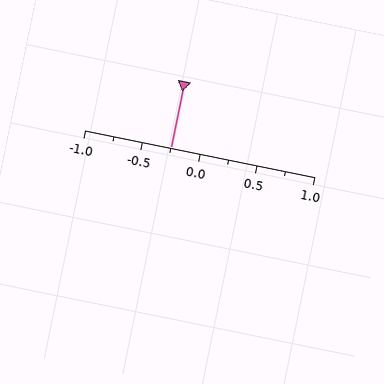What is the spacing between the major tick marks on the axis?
The major ticks are spaced 0.5 apart.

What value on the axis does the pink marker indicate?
The marker indicates approximately -0.25.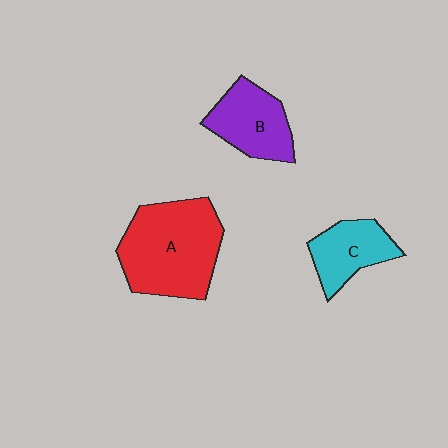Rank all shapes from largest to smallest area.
From largest to smallest: A (red), B (purple), C (cyan).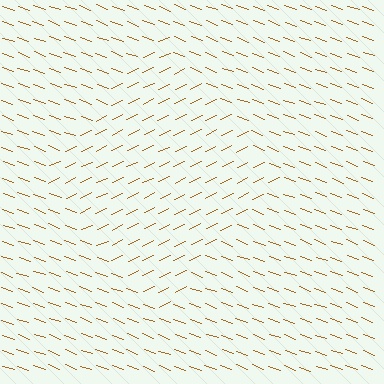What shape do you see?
I see a diamond.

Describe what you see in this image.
The image is filled with small brown line segments. A diamond region in the image has lines oriented differently from the surrounding lines, creating a visible texture boundary.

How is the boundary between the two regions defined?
The boundary is defined purely by a change in line orientation (approximately 45 degrees difference). All lines are the same color and thickness.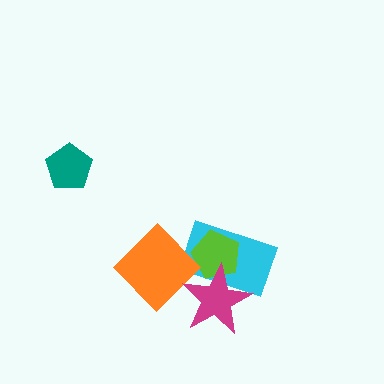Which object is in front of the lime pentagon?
The magenta star is in front of the lime pentagon.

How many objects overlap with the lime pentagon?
2 objects overlap with the lime pentagon.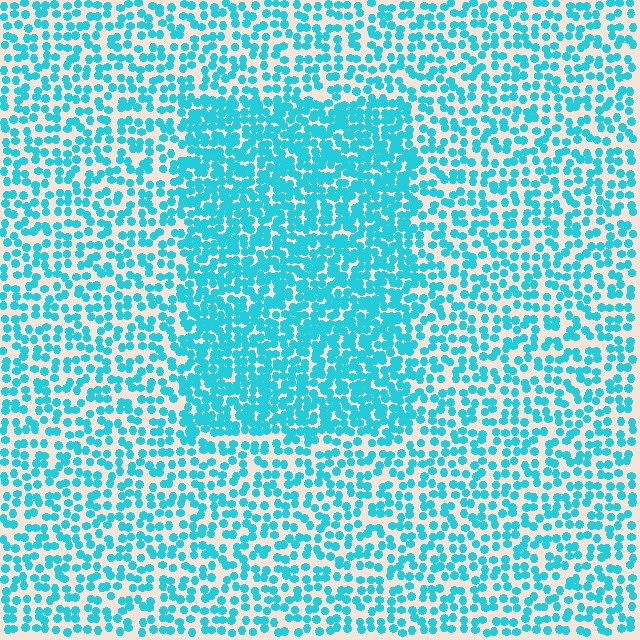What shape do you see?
I see a rectangle.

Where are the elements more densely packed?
The elements are more densely packed inside the rectangle boundary.